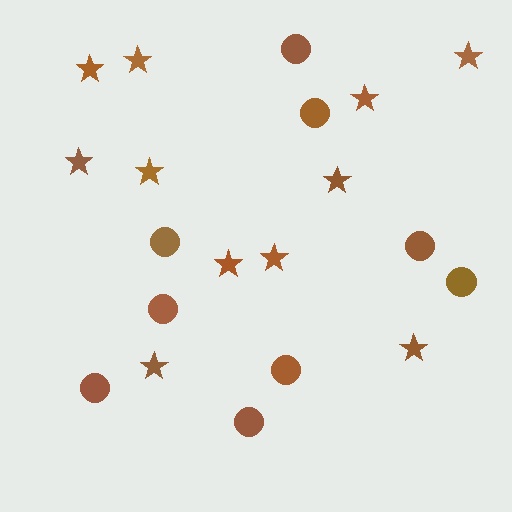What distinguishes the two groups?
There are 2 groups: one group of circles (9) and one group of stars (11).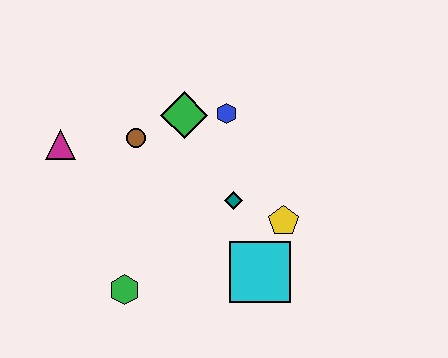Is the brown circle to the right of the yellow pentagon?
No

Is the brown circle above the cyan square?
Yes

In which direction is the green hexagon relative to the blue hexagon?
The green hexagon is below the blue hexagon.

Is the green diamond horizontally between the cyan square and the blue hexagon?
No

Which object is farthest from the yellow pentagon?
The magenta triangle is farthest from the yellow pentagon.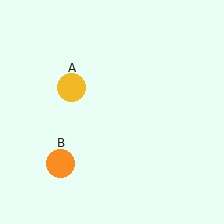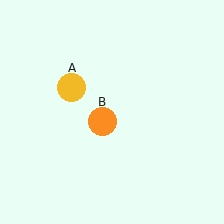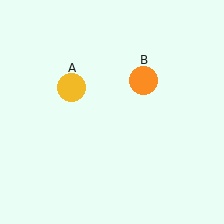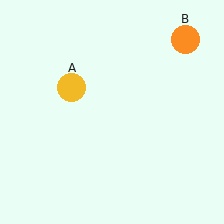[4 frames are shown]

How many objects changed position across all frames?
1 object changed position: orange circle (object B).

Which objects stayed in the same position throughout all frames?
Yellow circle (object A) remained stationary.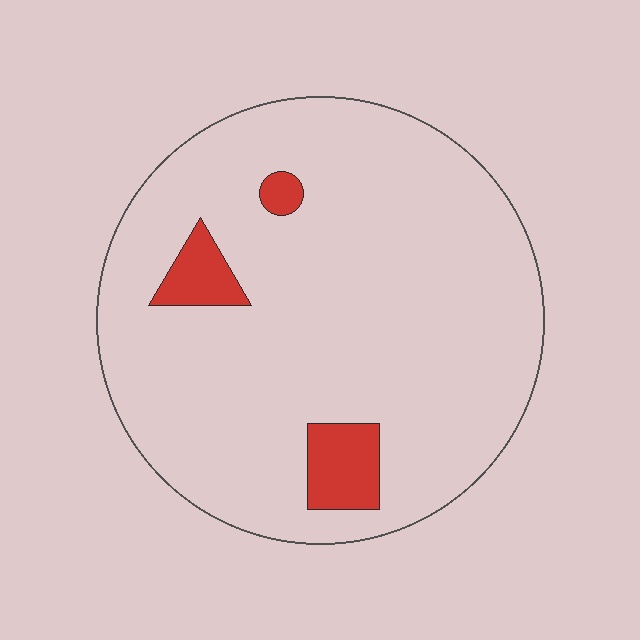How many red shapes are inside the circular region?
3.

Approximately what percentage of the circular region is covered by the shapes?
Approximately 10%.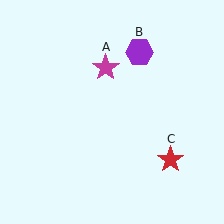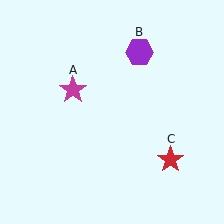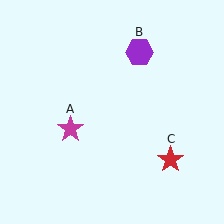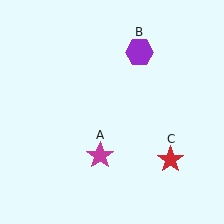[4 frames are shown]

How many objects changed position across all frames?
1 object changed position: magenta star (object A).